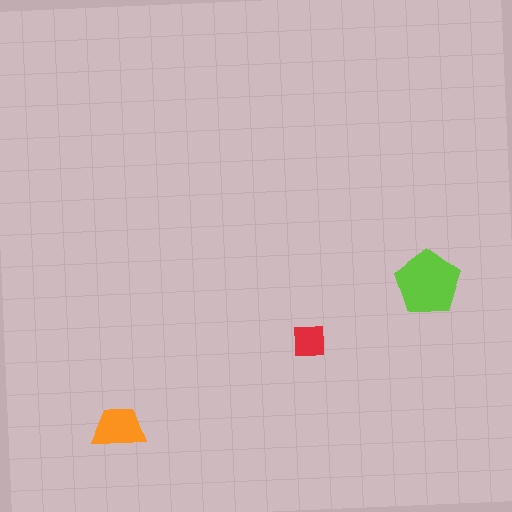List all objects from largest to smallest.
The lime pentagon, the orange trapezoid, the red square.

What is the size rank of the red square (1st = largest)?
3rd.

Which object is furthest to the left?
The orange trapezoid is leftmost.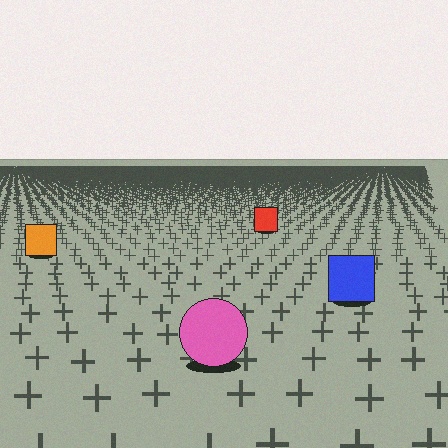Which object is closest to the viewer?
The pink circle is closest. The texture marks near it are larger and more spread out.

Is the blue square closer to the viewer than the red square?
Yes. The blue square is closer — you can tell from the texture gradient: the ground texture is coarser near it.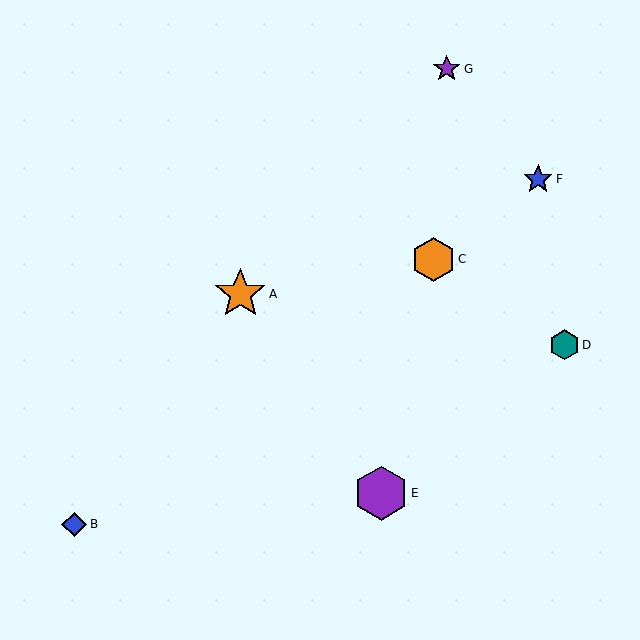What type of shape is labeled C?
Shape C is an orange hexagon.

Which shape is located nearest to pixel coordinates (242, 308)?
The orange star (labeled A) at (240, 294) is nearest to that location.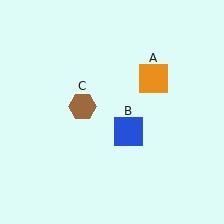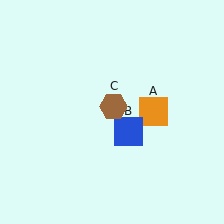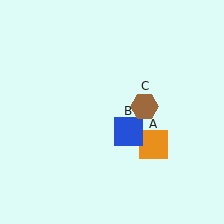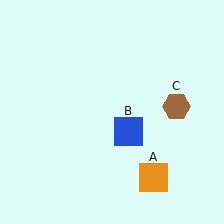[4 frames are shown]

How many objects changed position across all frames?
2 objects changed position: orange square (object A), brown hexagon (object C).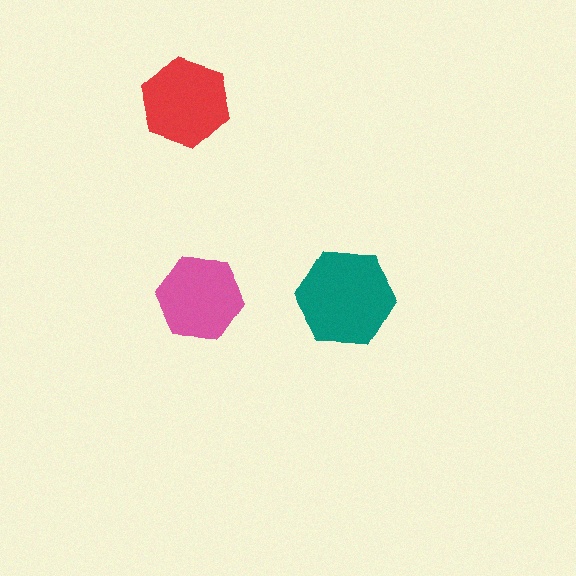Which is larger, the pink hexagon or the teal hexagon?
The teal one.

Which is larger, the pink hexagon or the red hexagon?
The red one.